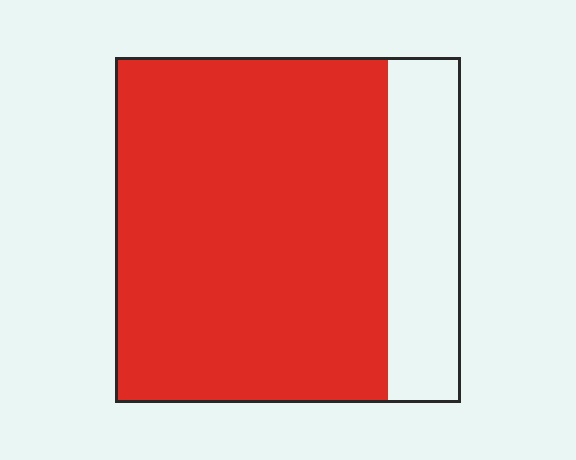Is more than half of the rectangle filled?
Yes.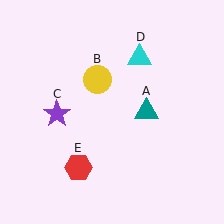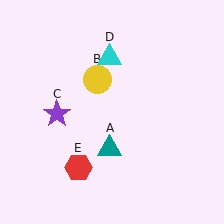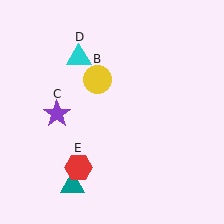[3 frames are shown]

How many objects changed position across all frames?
2 objects changed position: teal triangle (object A), cyan triangle (object D).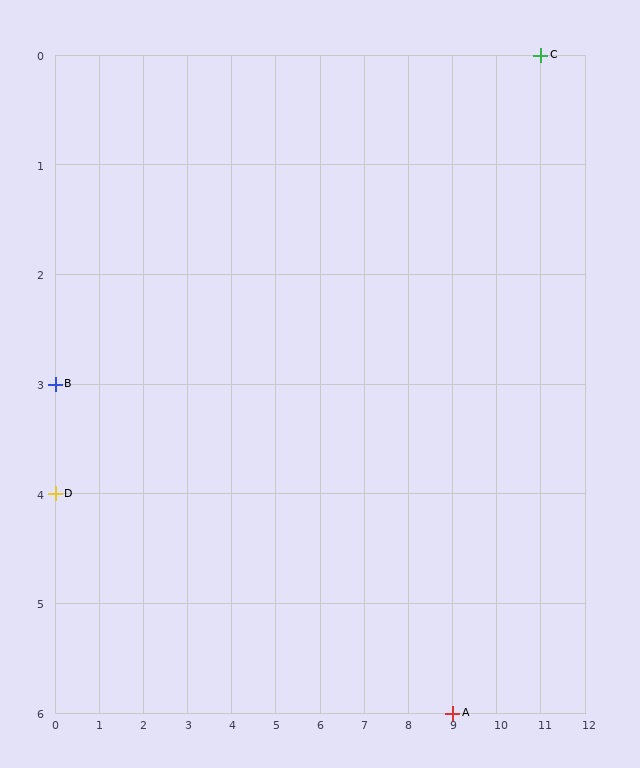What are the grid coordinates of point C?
Point C is at grid coordinates (11, 0).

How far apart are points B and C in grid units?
Points B and C are 11 columns and 3 rows apart (about 11.4 grid units diagonally).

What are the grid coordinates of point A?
Point A is at grid coordinates (9, 6).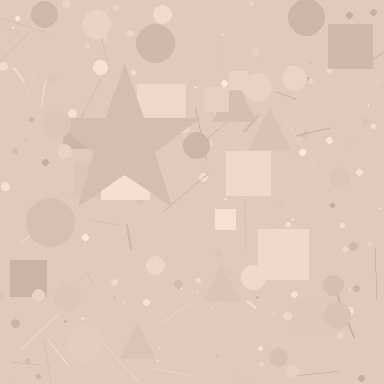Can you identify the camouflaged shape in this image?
The camouflaged shape is a star.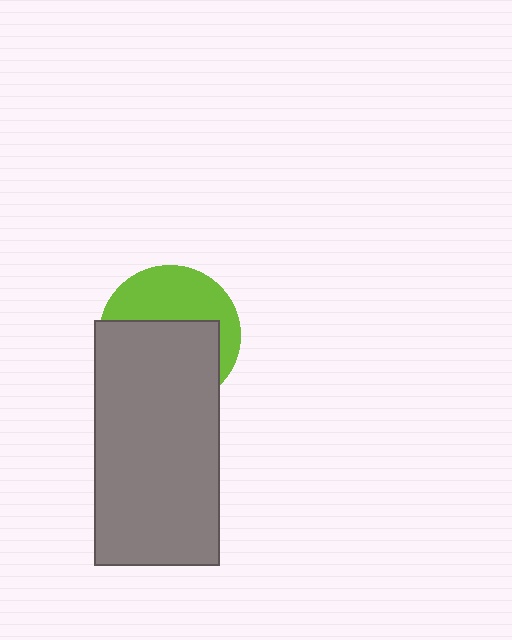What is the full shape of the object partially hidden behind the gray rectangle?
The partially hidden object is a lime circle.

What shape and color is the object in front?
The object in front is a gray rectangle.